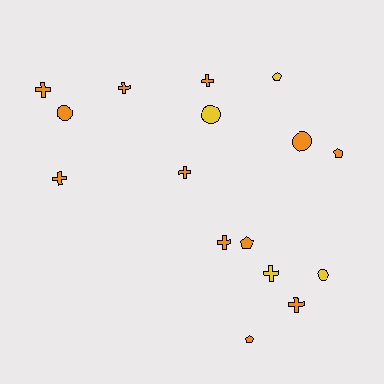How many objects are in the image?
There are 16 objects.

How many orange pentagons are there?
There are 3 orange pentagons.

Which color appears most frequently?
Orange, with 12 objects.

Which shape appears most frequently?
Cross, with 8 objects.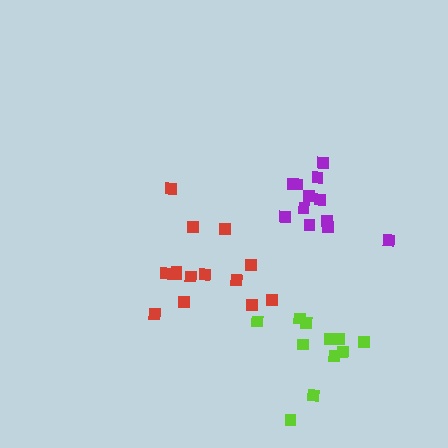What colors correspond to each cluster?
The clusters are colored: red, purple, lime.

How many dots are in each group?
Group 1: 14 dots, Group 2: 12 dots, Group 3: 11 dots (37 total).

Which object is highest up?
The purple cluster is topmost.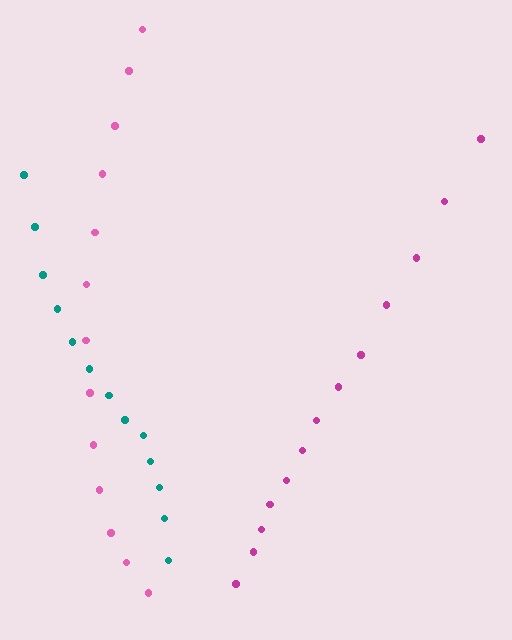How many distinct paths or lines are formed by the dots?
There are 3 distinct paths.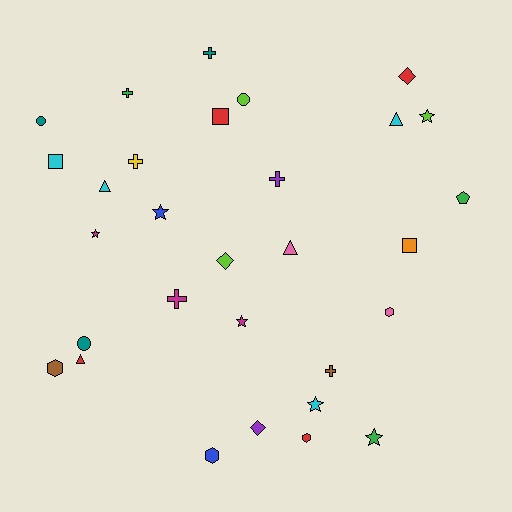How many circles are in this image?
There are 3 circles.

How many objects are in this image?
There are 30 objects.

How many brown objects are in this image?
There are 2 brown objects.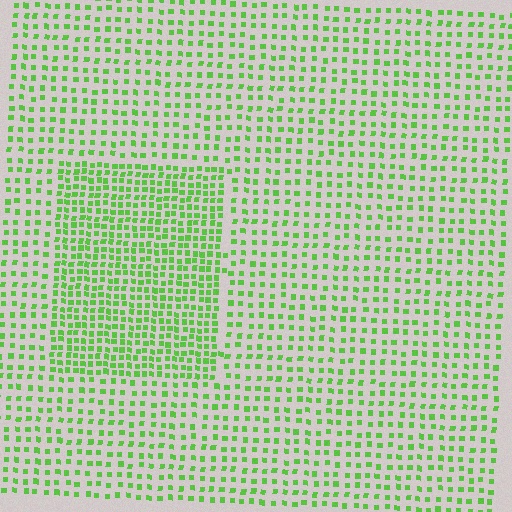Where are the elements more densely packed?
The elements are more densely packed inside the rectangle boundary.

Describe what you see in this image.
The image contains small lime elements arranged at two different densities. A rectangle-shaped region is visible where the elements are more densely packed than the surrounding area.